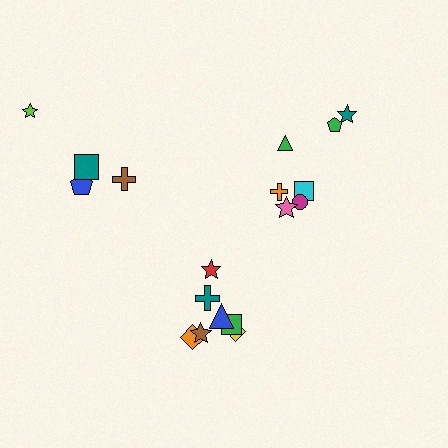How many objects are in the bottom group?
There are 7 objects.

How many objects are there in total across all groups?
There are 18 objects.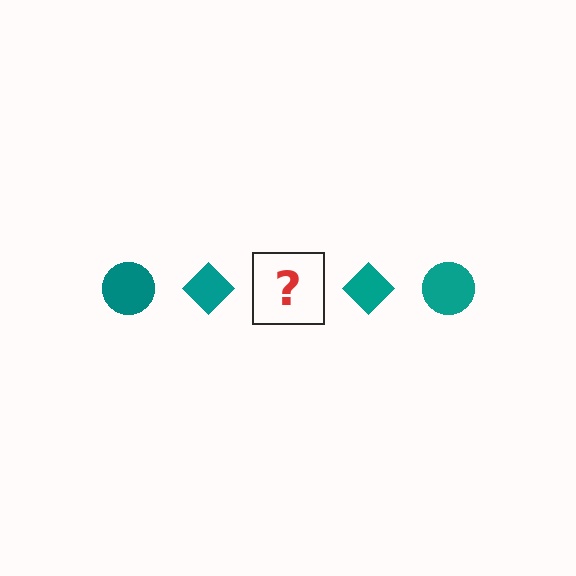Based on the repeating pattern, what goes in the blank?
The blank should be a teal circle.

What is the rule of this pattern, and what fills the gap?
The rule is that the pattern cycles through circle, diamond shapes in teal. The gap should be filled with a teal circle.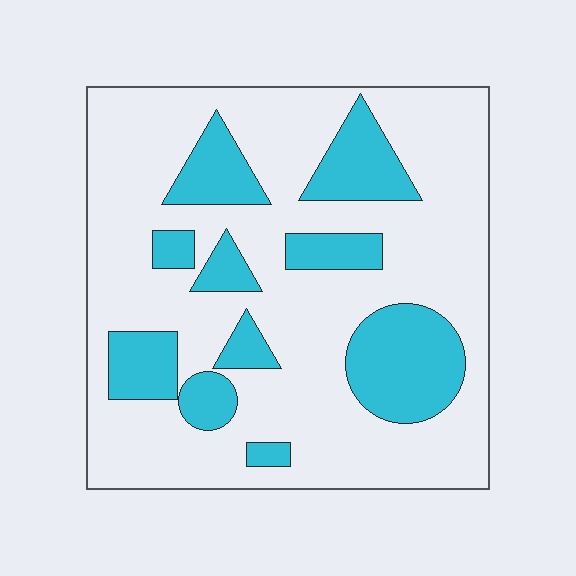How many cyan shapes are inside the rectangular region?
10.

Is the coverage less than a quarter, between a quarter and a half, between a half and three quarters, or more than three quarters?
Between a quarter and a half.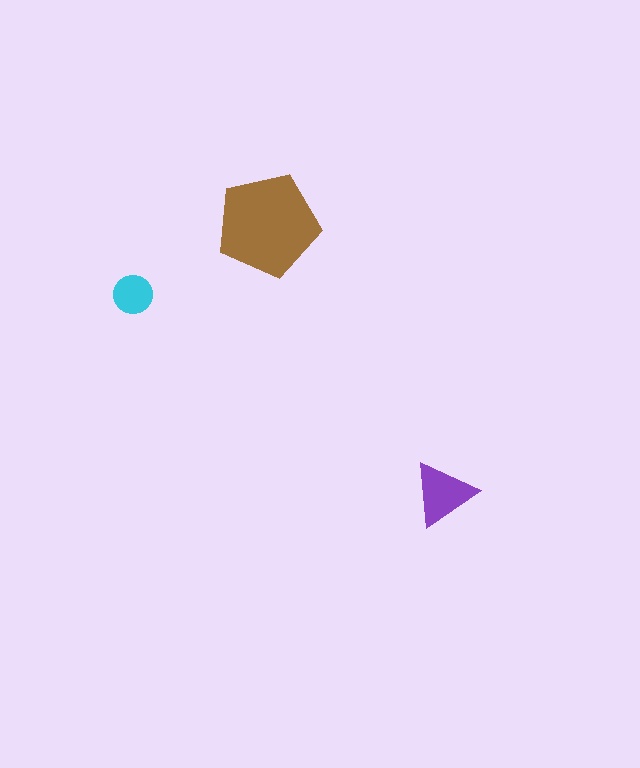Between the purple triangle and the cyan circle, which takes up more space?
The purple triangle.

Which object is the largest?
The brown pentagon.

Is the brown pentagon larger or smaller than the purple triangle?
Larger.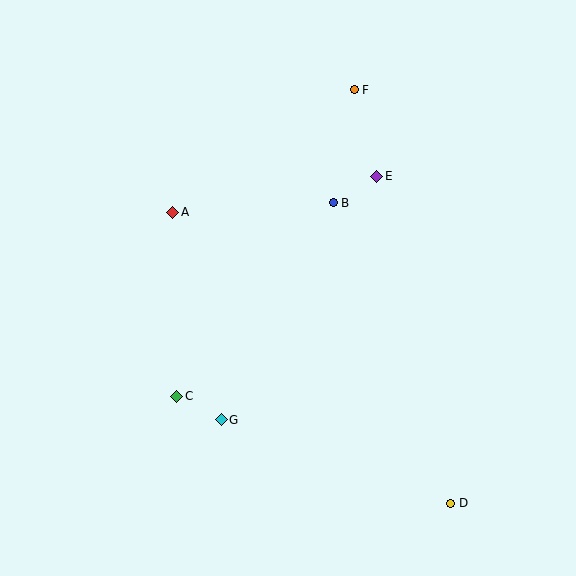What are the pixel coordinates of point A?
Point A is at (173, 212).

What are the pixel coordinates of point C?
Point C is at (177, 396).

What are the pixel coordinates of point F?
Point F is at (354, 90).